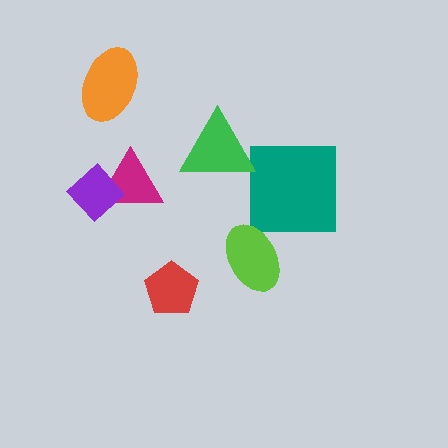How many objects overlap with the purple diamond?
1 object overlaps with the purple diamond.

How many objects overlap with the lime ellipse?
0 objects overlap with the lime ellipse.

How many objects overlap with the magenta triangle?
1 object overlaps with the magenta triangle.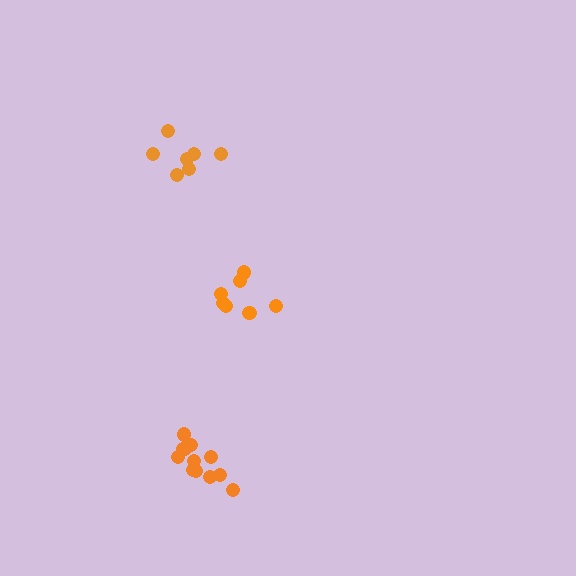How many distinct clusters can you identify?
There are 3 distinct clusters.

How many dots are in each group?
Group 1: 7 dots, Group 2: 12 dots, Group 3: 7 dots (26 total).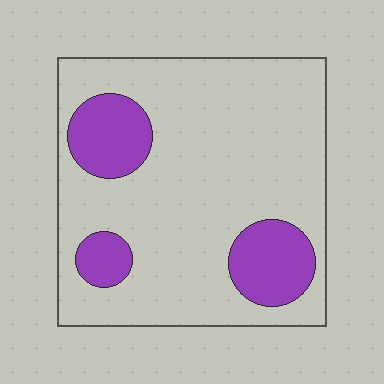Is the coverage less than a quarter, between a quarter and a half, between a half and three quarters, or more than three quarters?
Less than a quarter.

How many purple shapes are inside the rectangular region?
3.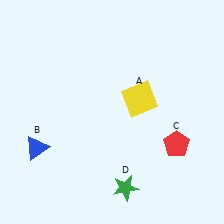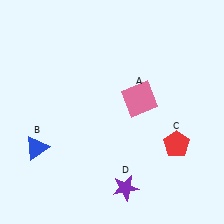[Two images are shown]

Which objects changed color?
A changed from yellow to pink. D changed from green to purple.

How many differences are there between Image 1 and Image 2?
There are 2 differences between the two images.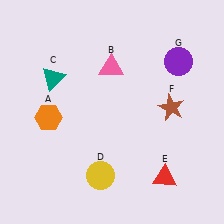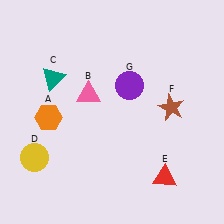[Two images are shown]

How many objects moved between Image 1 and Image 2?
3 objects moved between the two images.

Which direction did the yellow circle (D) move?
The yellow circle (D) moved left.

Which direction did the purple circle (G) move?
The purple circle (G) moved left.